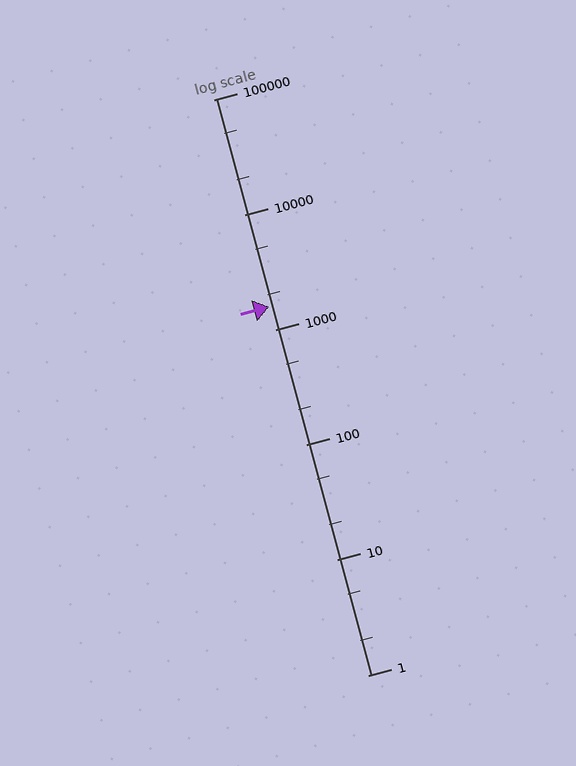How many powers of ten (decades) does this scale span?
The scale spans 5 decades, from 1 to 100000.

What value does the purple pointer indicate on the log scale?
The pointer indicates approximately 1600.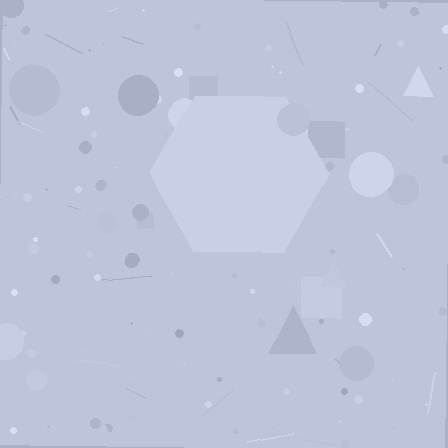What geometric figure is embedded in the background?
A hexagon is embedded in the background.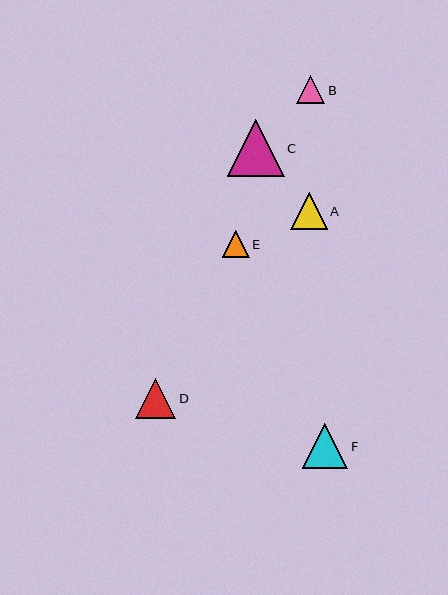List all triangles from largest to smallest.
From largest to smallest: C, F, D, A, B, E.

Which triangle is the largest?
Triangle C is the largest with a size of approximately 57 pixels.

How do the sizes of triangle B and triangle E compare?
Triangle B and triangle E are approximately the same size.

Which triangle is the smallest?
Triangle E is the smallest with a size of approximately 27 pixels.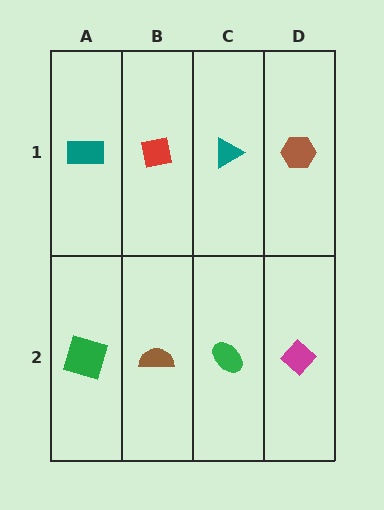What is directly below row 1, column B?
A brown semicircle.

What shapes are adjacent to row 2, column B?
A red square (row 1, column B), a green square (row 2, column A), a green ellipse (row 2, column C).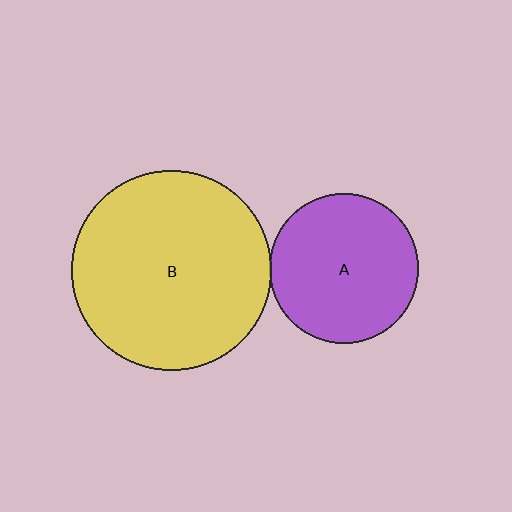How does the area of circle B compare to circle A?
Approximately 1.8 times.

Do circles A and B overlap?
Yes.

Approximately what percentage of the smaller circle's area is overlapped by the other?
Approximately 5%.